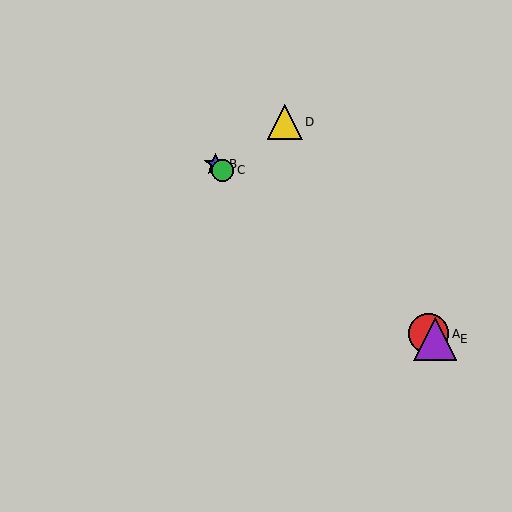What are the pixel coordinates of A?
Object A is at (429, 334).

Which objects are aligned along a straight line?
Objects A, B, C, E are aligned along a straight line.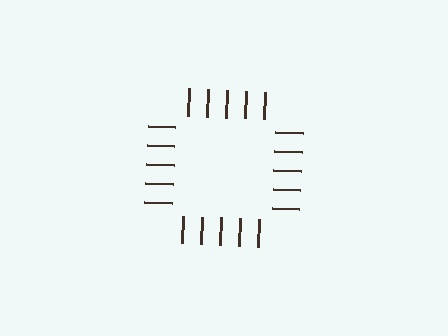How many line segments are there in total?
20 — 5 along each of the 4 edges.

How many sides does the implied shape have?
4 sides — the line-ends trace a square.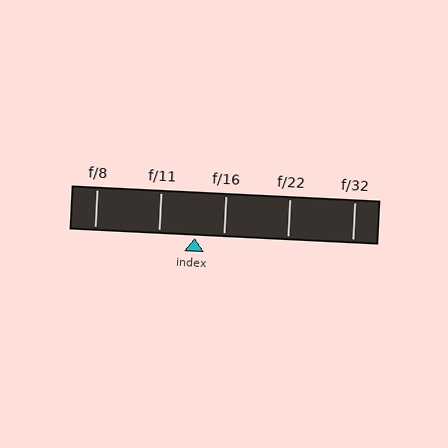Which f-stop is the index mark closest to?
The index mark is closest to f/16.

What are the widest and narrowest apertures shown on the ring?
The widest aperture shown is f/8 and the narrowest is f/32.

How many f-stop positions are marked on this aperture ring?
There are 5 f-stop positions marked.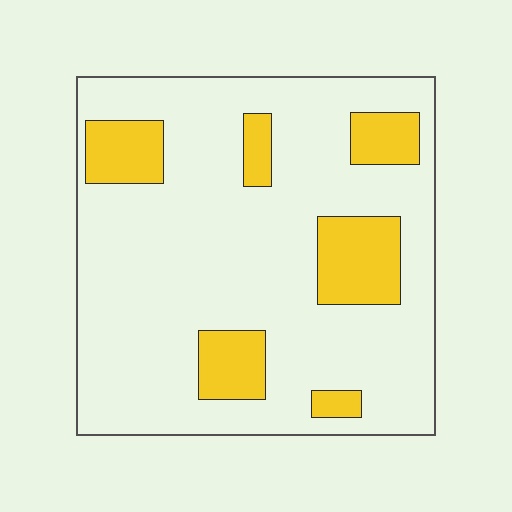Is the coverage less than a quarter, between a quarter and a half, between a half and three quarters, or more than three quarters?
Less than a quarter.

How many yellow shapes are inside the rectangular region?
6.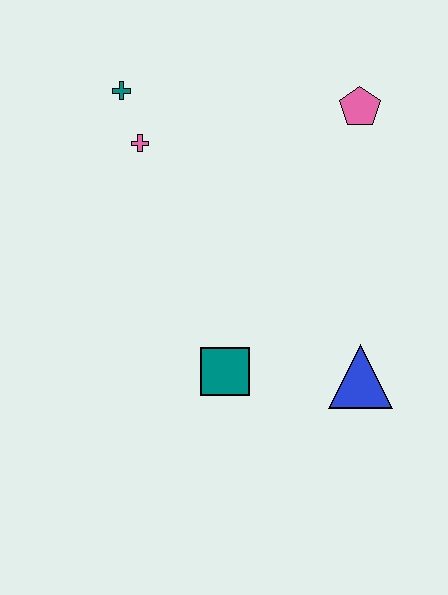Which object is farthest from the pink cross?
The blue triangle is farthest from the pink cross.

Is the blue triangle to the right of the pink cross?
Yes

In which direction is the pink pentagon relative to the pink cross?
The pink pentagon is to the right of the pink cross.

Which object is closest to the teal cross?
The pink cross is closest to the teal cross.